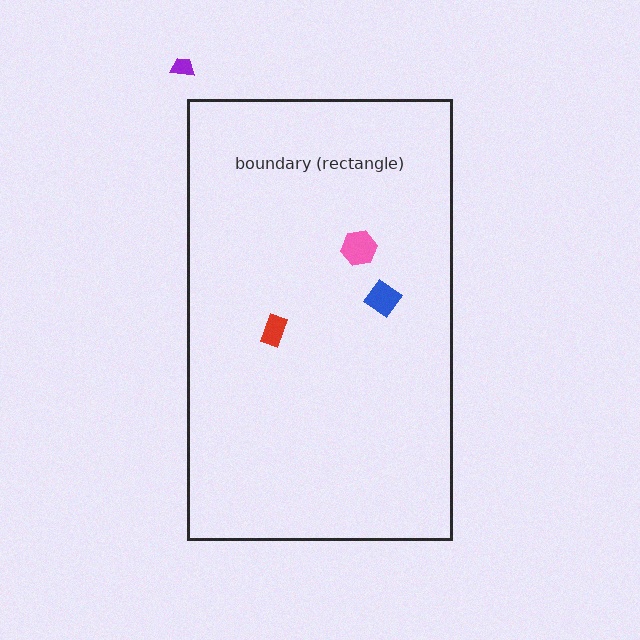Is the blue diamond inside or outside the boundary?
Inside.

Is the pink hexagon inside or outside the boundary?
Inside.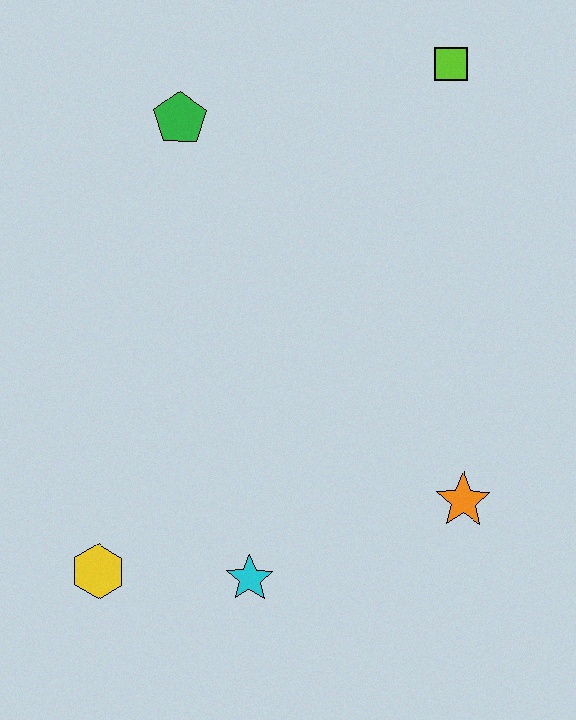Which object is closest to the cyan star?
The yellow hexagon is closest to the cyan star.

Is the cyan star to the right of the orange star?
No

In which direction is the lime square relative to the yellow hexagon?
The lime square is above the yellow hexagon.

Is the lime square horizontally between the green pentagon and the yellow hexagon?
No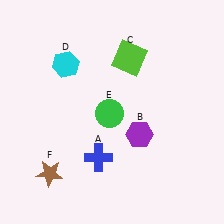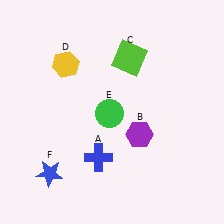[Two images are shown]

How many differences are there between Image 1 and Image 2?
There are 2 differences between the two images.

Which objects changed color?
D changed from cyan to yellow. F changed from brown to blue.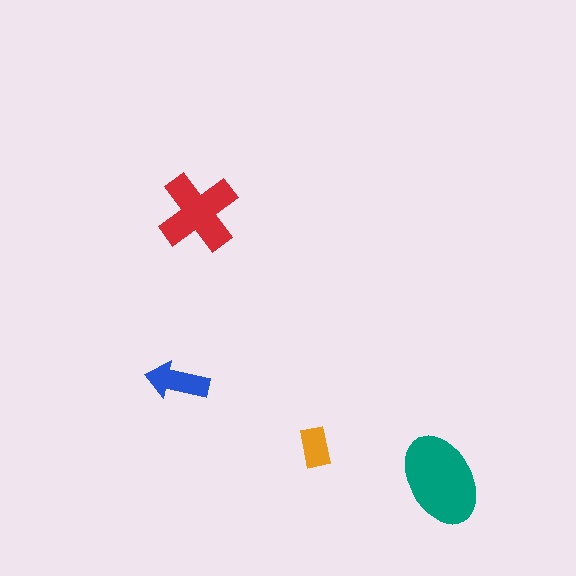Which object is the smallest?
The orange rectangle.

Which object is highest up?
The red cross is topmost.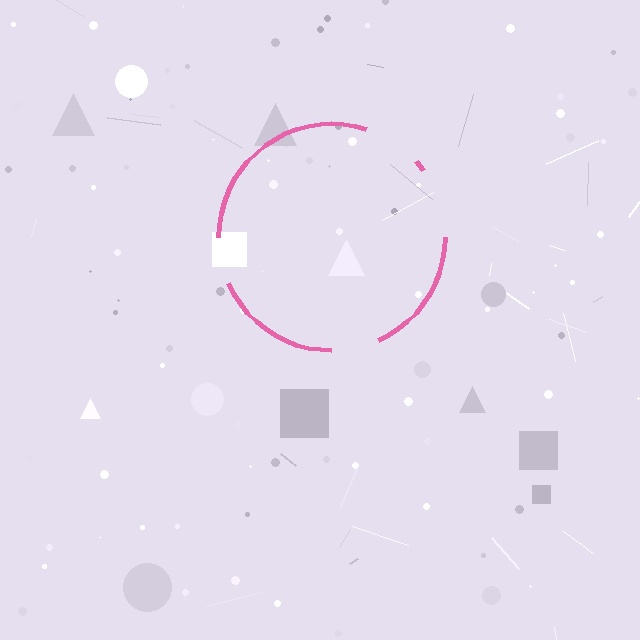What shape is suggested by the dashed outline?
The dashed outline suggests a circle.